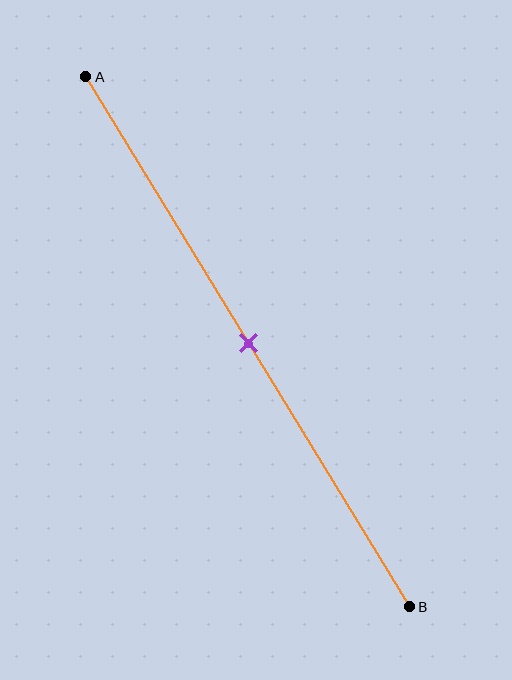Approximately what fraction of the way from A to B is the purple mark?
The purple mark is approximately 50% of the way from A to B.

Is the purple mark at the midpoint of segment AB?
Yes, the mark is approximately at the midpoint.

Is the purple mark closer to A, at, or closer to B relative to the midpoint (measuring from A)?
The purple mark is approximately at the midpoint of segment AB.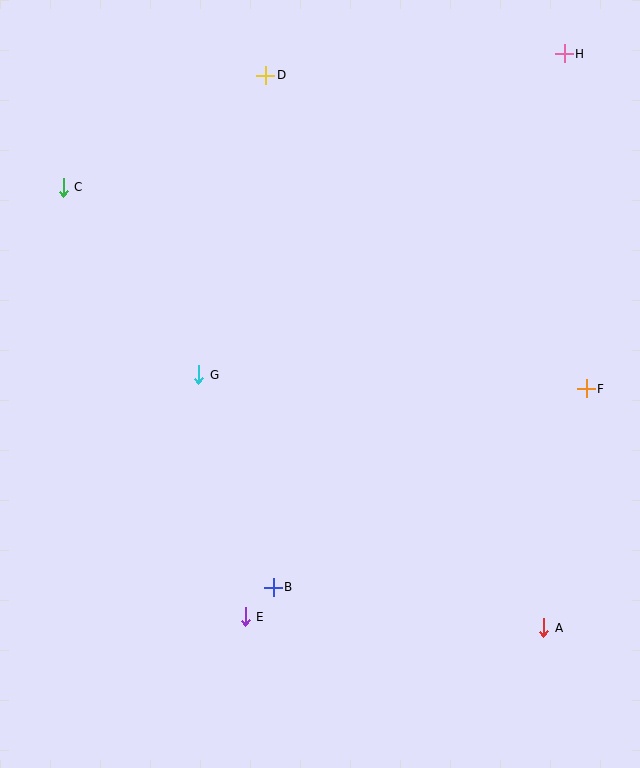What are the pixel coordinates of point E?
Point E is at (245, 617).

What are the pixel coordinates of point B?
Point B is at (273, 587).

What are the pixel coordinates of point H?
Point H is at (564, 54).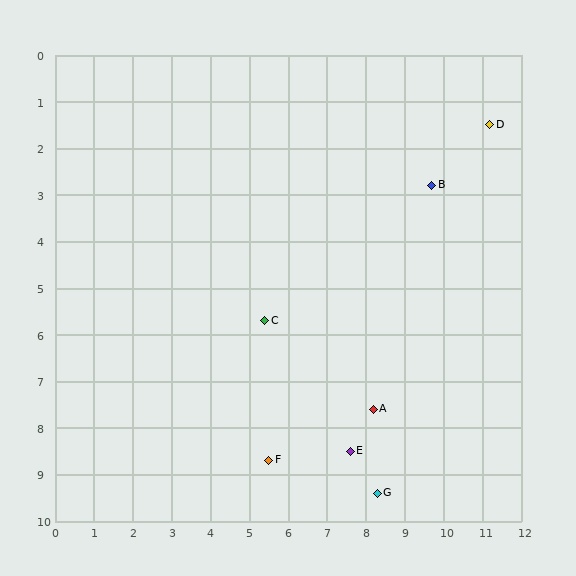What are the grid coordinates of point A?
Point A is at approximately (8.2, 7.6).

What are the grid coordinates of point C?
Point C is at approximately (5.4, 5.7).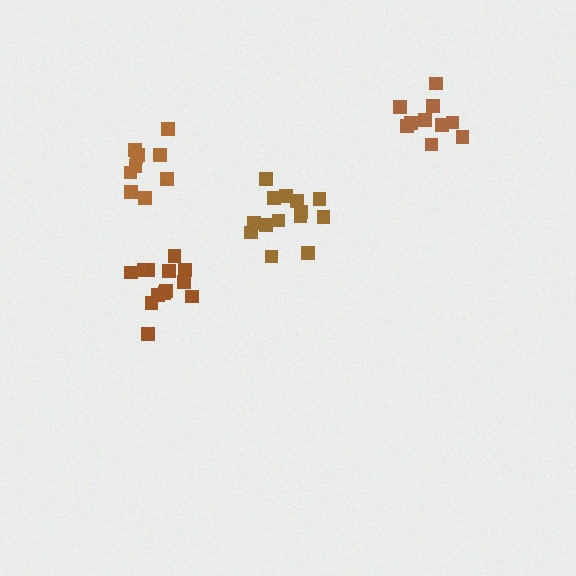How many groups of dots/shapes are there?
There are 4 groups.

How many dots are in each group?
Group 1: 14 dots, Group 2: 10 dots, Group 3: 10 dots, Group 4: 13 dots (47 total).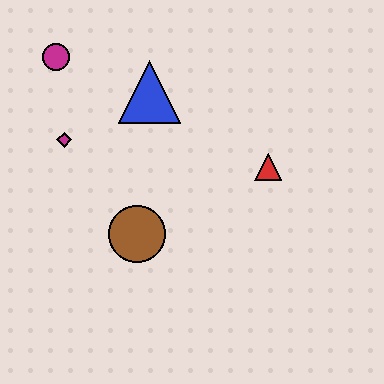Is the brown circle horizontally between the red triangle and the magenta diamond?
Yes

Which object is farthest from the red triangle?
The magenta circle is farthest from the red triangle.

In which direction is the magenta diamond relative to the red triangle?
The magenta diamond is to the left of the red triangle.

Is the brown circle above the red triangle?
No